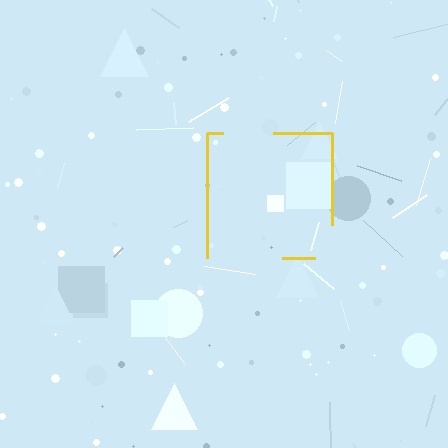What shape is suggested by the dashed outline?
The dashed outline suggests a square.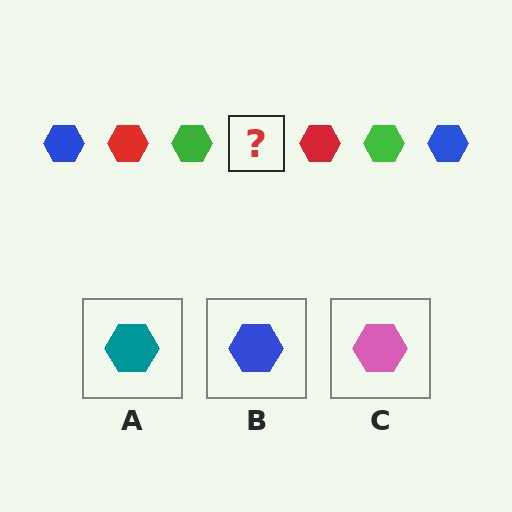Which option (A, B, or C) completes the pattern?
B.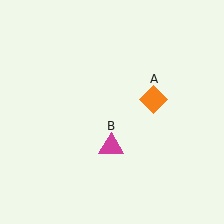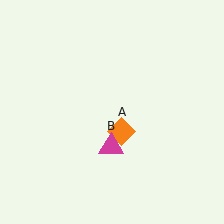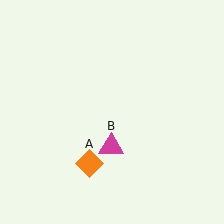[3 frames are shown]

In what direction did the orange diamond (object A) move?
The orange diamond (object A) moved down and to the left.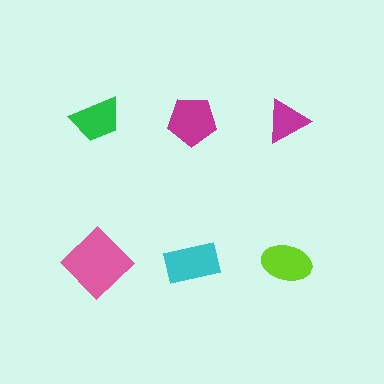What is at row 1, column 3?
A magenta triangle.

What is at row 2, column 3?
A lime ellipse.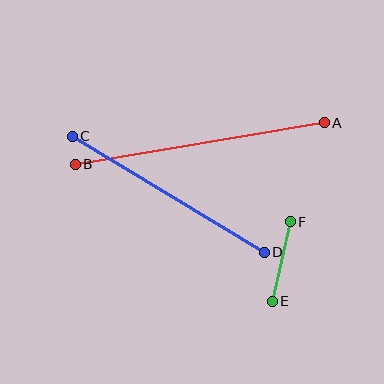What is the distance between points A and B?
The distance is approximately 252 pixels.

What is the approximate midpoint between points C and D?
The midpoint is at approximately (168, 194) pixels.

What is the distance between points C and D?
The distance is approximately 224 pixels.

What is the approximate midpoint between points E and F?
The midpoint is at approximately (281, 262) pixels.